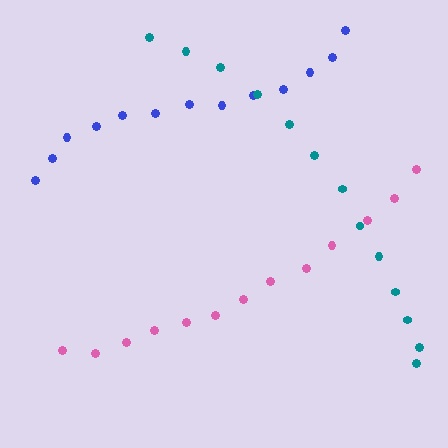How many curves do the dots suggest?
There are 3 distinct paths.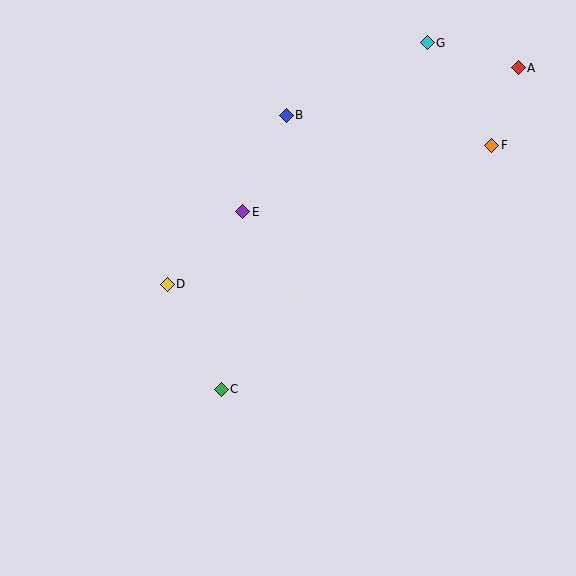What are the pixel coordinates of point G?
Point G is at (427, 43).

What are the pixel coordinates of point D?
Point D is at (167, 284).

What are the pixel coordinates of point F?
Point F is at (492, 145).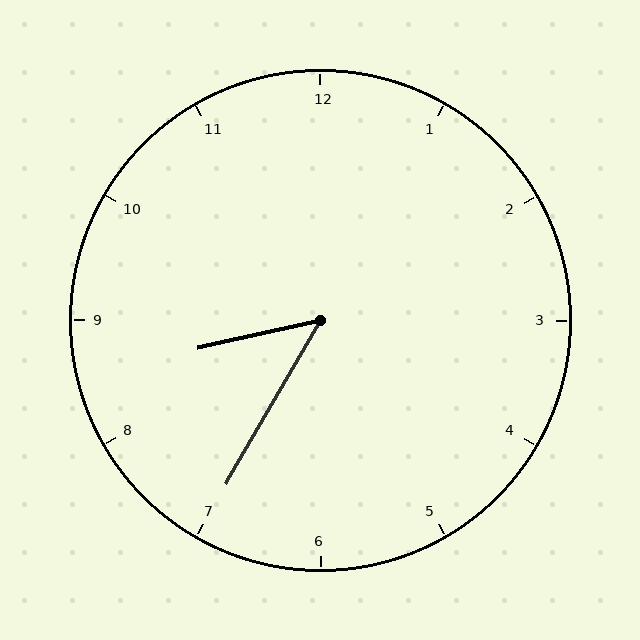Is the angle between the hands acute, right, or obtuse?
It is acute.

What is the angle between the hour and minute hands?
Approximately 48 degrees.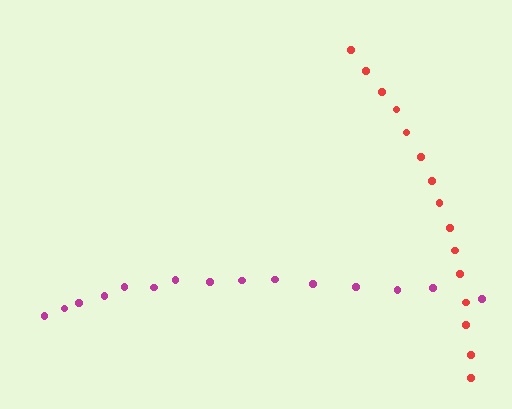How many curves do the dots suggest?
There are 2 distinct paths.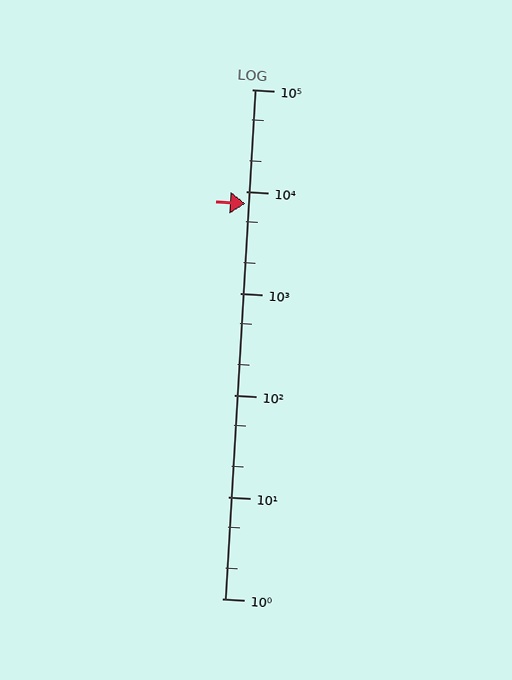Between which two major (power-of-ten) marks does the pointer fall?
The pointer is between 1000 and 10000.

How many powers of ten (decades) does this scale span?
The scale spans 5 decades, from 1 to 100000.